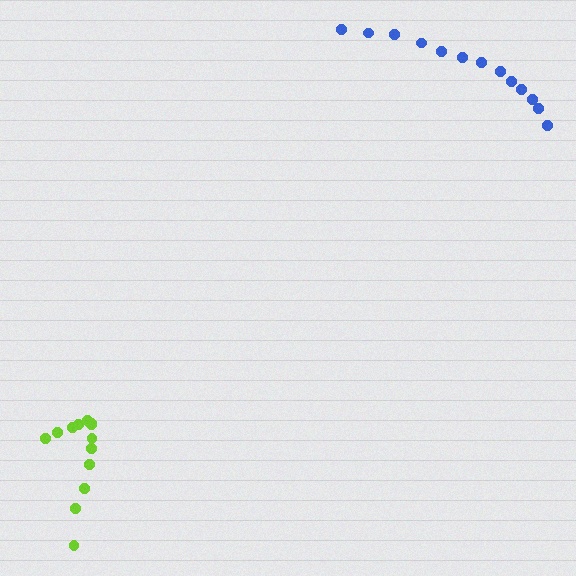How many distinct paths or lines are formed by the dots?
There are 2 distinct paths.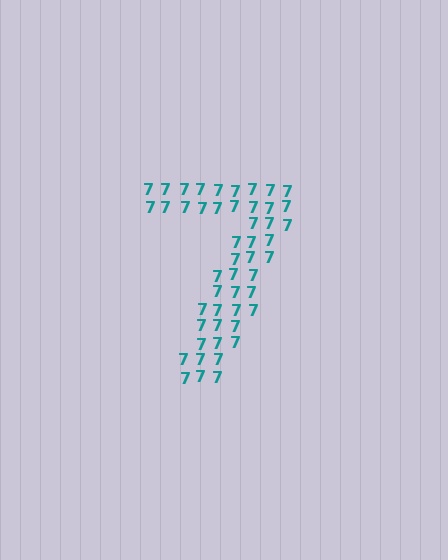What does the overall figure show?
The overall figure shows the digit 7.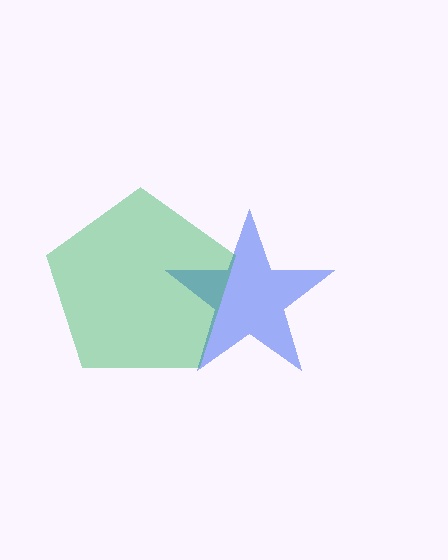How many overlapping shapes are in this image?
There are 2 overlapping shapes in the image.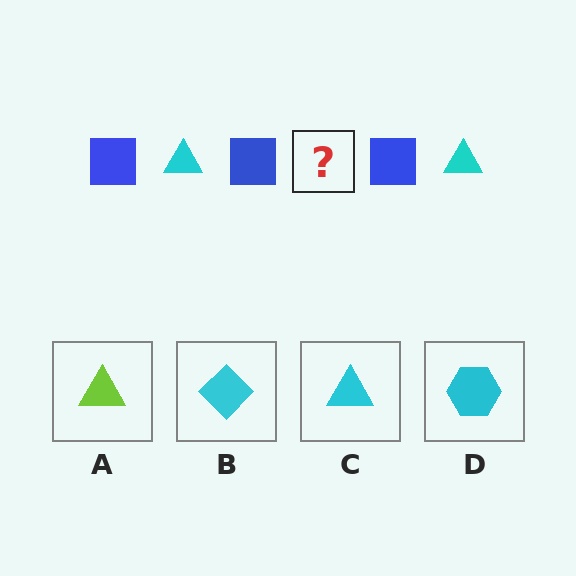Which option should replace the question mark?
Option C.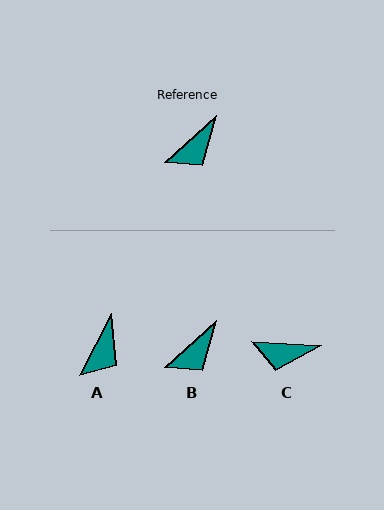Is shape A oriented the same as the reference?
No, it is off by about 22 degrees.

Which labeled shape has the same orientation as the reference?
B.